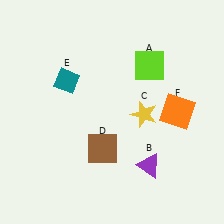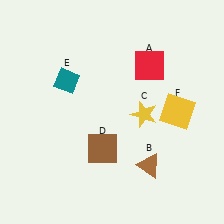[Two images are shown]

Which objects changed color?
A changed from lime to red. B changed from purple to brown. F changed from orange to yellow.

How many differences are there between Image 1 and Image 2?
There are 3 differences between the two images.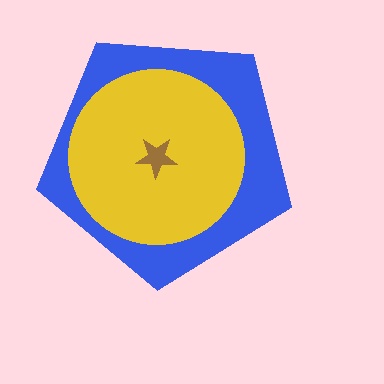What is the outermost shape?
The blue pentagon.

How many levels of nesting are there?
3.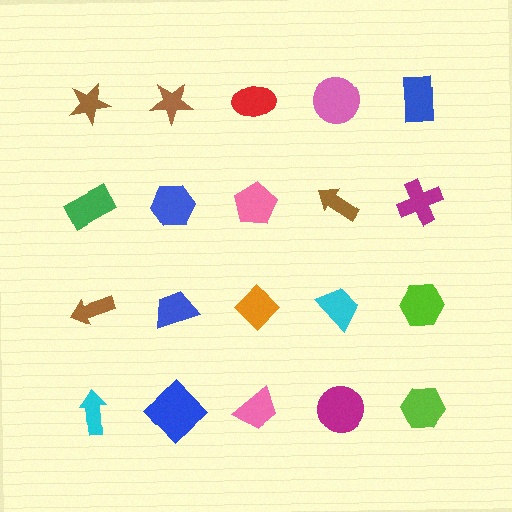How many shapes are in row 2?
5 shapes.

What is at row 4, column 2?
A blue diamond.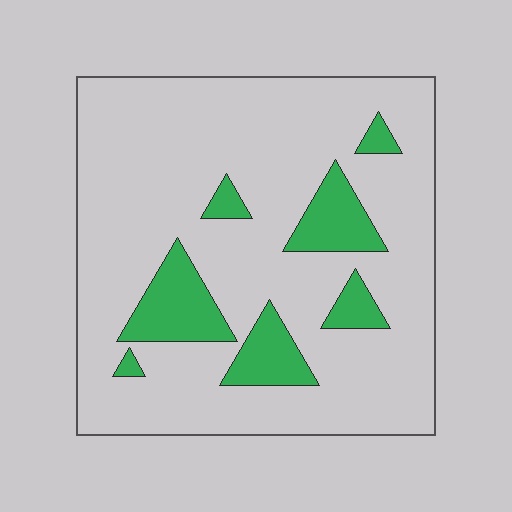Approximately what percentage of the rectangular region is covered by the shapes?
Approximately 15%.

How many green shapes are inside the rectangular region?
7.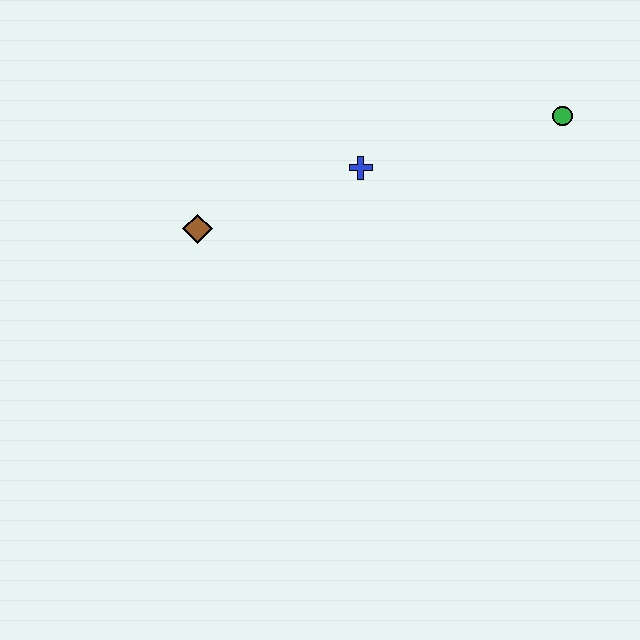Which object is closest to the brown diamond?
The blue cross is closest to the brown diamond.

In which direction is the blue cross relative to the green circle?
The blue cross is to the left of the green circle.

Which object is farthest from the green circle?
The brown diamond is farthest from the green circle.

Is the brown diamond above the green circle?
No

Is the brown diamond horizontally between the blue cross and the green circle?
No